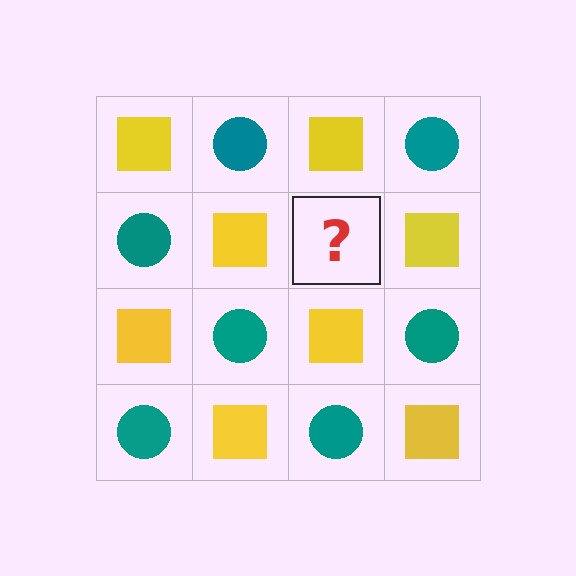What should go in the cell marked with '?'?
The missing cell should contain a teal circle.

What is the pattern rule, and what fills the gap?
The rule is that it alternates yellow square and teal circle in a checkerboard pattern. The gap should be filled with a teal circle.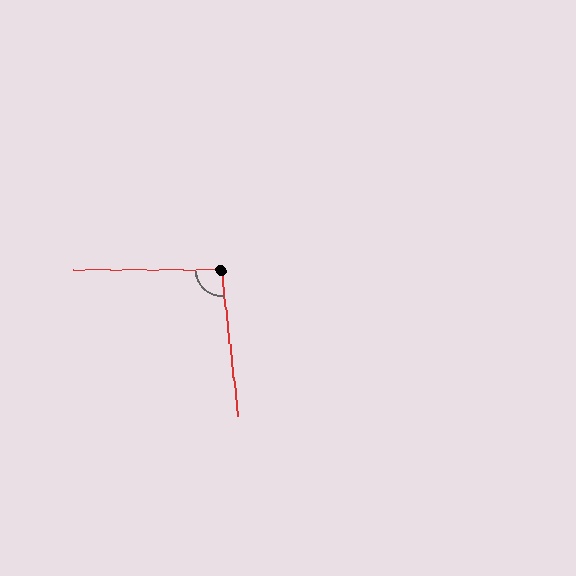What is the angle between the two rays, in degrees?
Approximately 97 degrees.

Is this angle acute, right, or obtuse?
It is obtuse.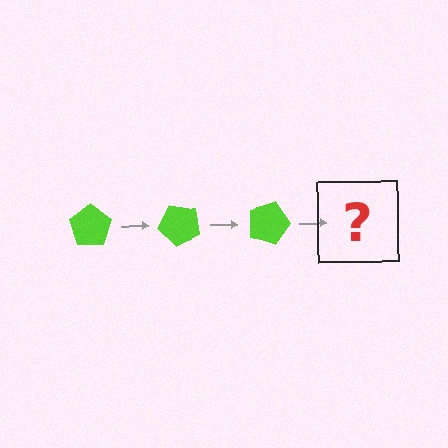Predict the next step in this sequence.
The next step is a lime pentagon rotated 135 degrees.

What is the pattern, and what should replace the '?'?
The pattern is that the pentagon rotates 45 degrees each step. The '?' should be a lime pentagon rotated 135 degrees.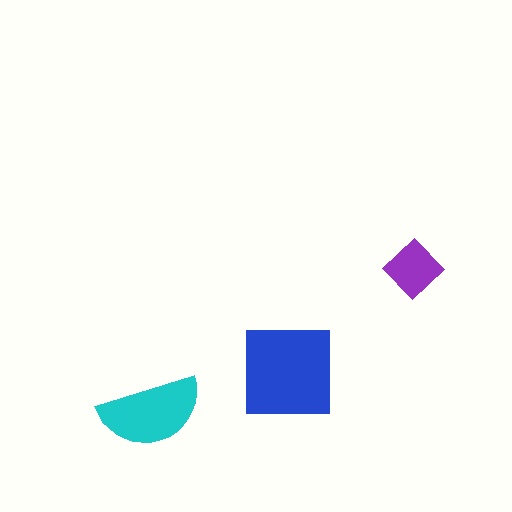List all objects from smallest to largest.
The purple diamond, the cyan semicircle, the blue square.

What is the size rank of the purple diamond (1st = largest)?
3rd.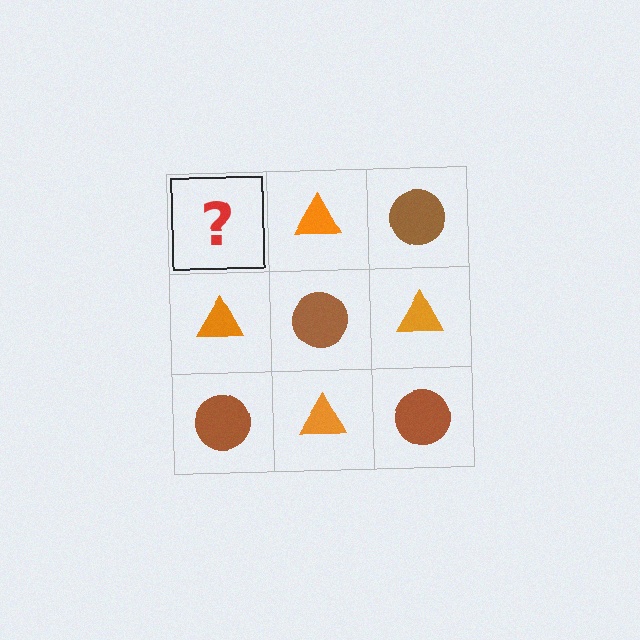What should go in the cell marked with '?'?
The missing cell should contain a brown circle.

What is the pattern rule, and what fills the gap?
The rule is that it alternates brown circle and orange triangle in a checkerboard pattern. The gap should be filled with a brown circle.